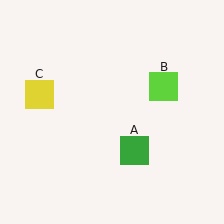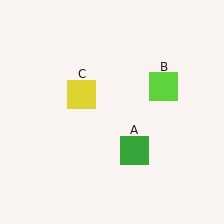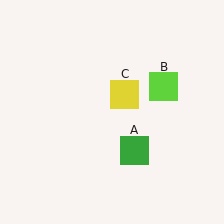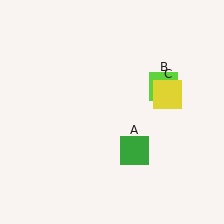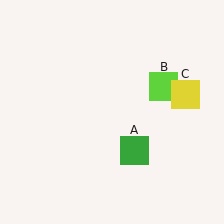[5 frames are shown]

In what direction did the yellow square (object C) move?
The yellow square (object C) moved right.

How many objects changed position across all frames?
1 object changed position: yellow square (object C).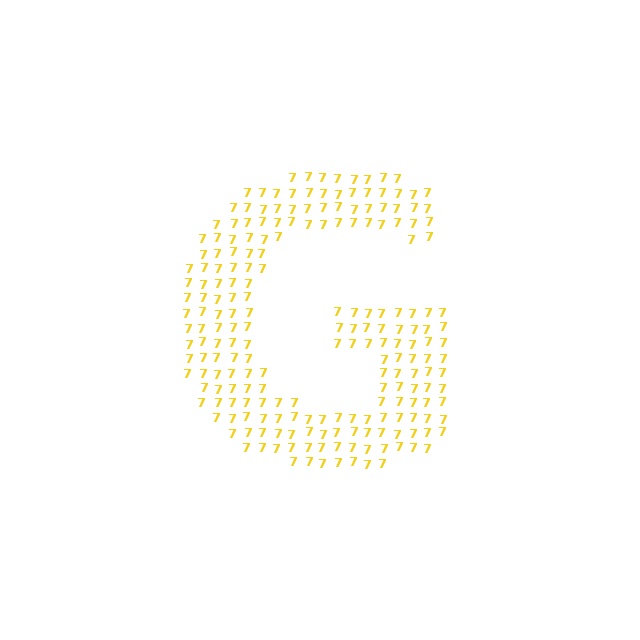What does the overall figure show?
The overall figure shows the letter G.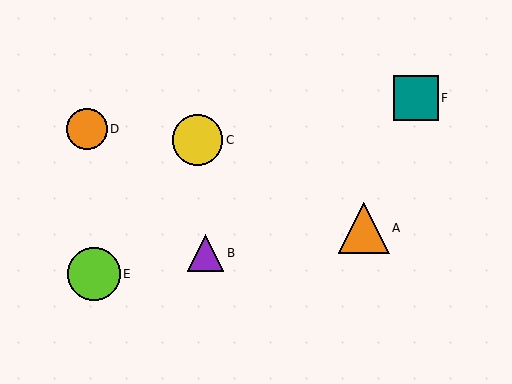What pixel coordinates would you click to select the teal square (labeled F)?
Click at (416, 98) to select the teal square F.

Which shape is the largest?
The lime circle (labeled E) is the largest.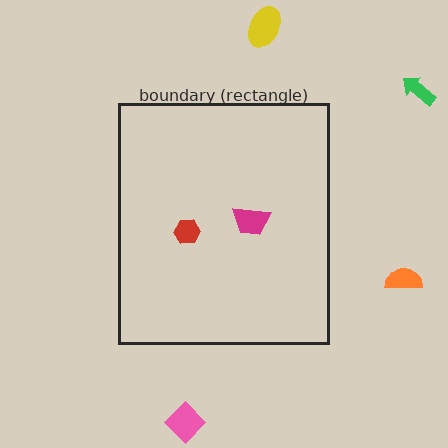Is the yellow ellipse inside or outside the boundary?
Outside.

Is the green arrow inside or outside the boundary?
Outside.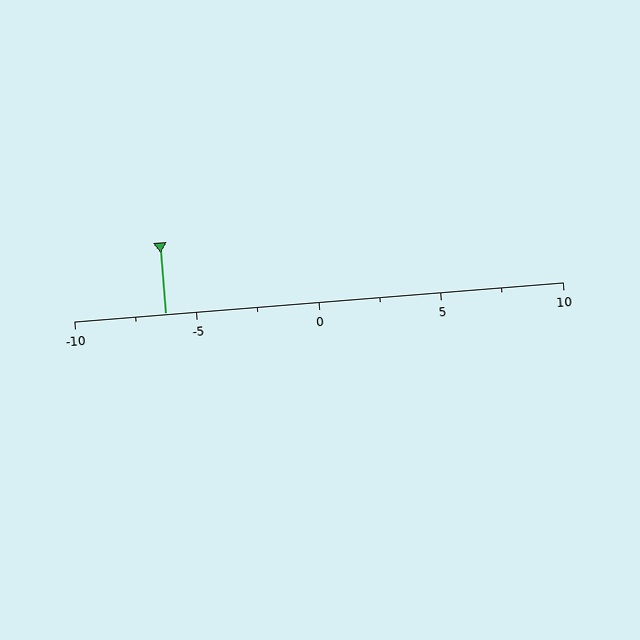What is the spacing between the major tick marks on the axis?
The major ticks are spaced 5 apart.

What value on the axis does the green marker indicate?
The marker indicates approximately -6.2.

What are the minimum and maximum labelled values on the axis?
The axis runs from -10 to 10.